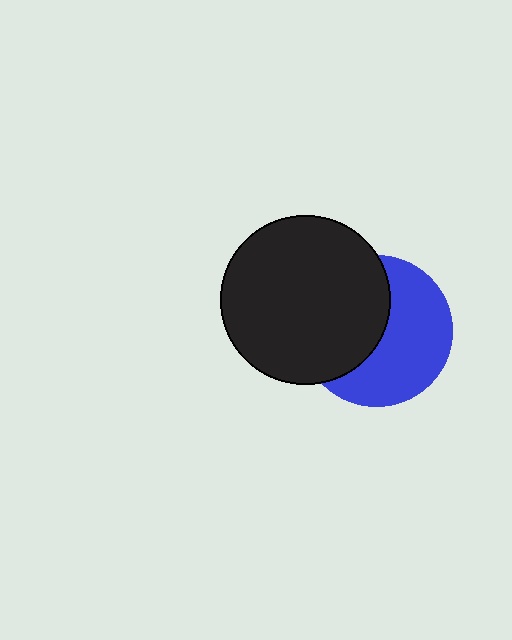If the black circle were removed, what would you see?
You would see the complete blue circle.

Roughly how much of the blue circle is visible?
About half of it is visible (roughly 54%).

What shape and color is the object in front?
The object in front is a black circle.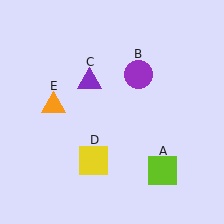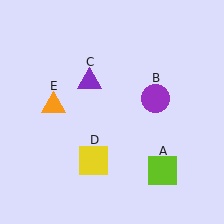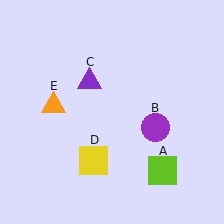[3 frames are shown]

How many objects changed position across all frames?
1 object changed position: purple circle (object B).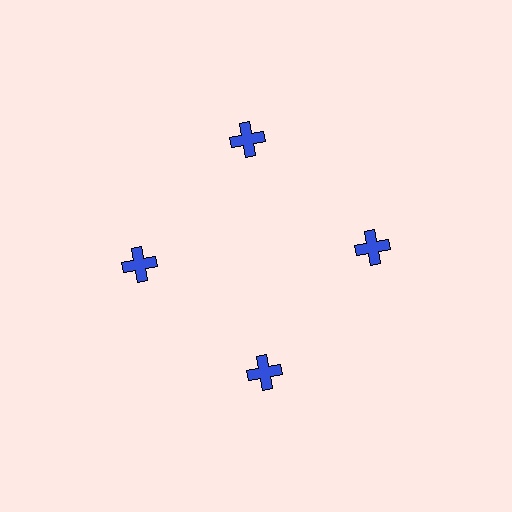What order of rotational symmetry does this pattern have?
This pattern has 4-fold rotational symmetry.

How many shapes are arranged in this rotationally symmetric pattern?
There are 4 shapes, arranged in 4 groups of 1.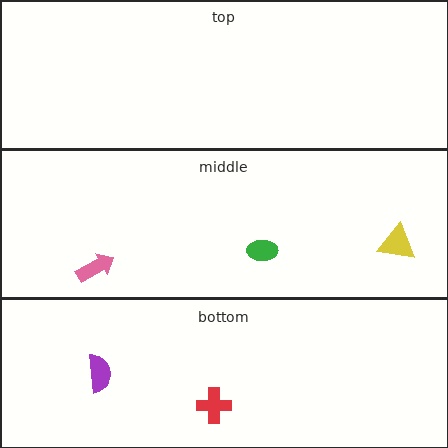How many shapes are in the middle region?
3.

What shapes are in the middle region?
The pink arrow, the yellow triangle, the green ellipse.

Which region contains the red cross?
The bottom region.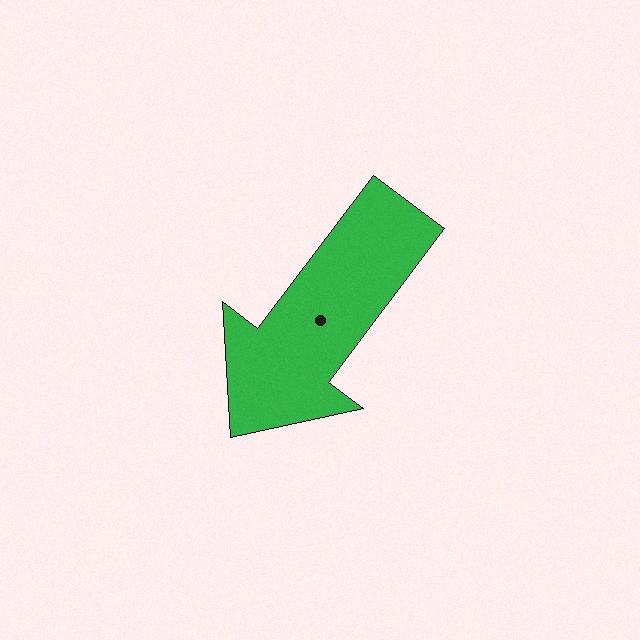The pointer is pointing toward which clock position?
Roughly 7 o'clock.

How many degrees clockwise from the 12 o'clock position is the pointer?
Approximately 217 degrees.